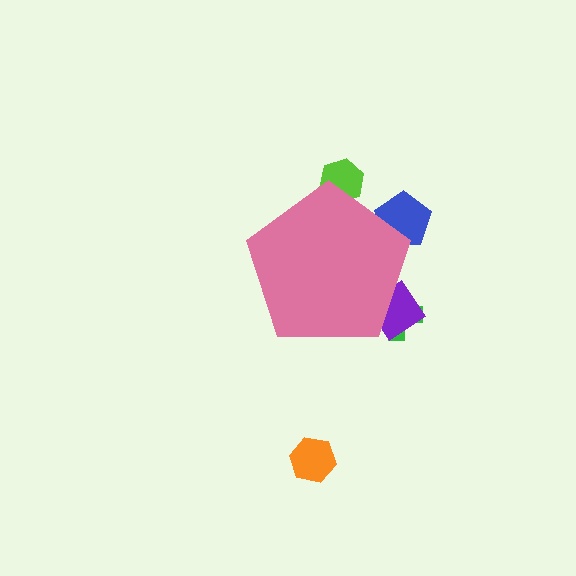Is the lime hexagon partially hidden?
Yes, the lime hexagon is partially hidden behind the pink pentagon.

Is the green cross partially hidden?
Yes, the green cross is partially hidden behind the pink pentagon.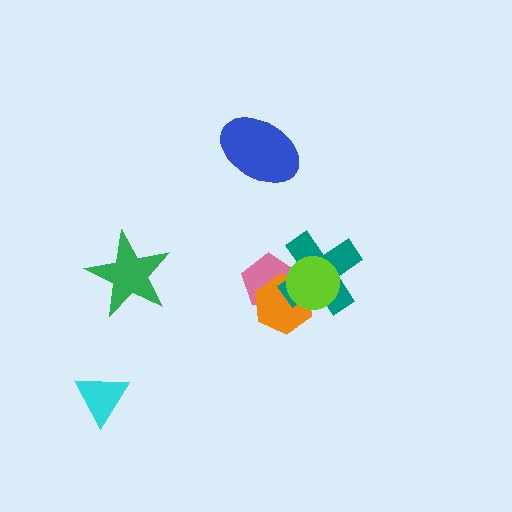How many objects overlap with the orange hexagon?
3 objects overlap with the orange hexagon.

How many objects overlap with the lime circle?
3 objects overlap with the lime circle.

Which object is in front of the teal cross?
The lime circle is in front of the teal cross.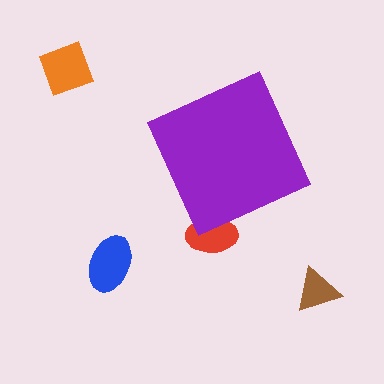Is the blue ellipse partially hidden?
No, the blue ellipse is fully visible.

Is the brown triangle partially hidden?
No, the brown triangle is fully visible.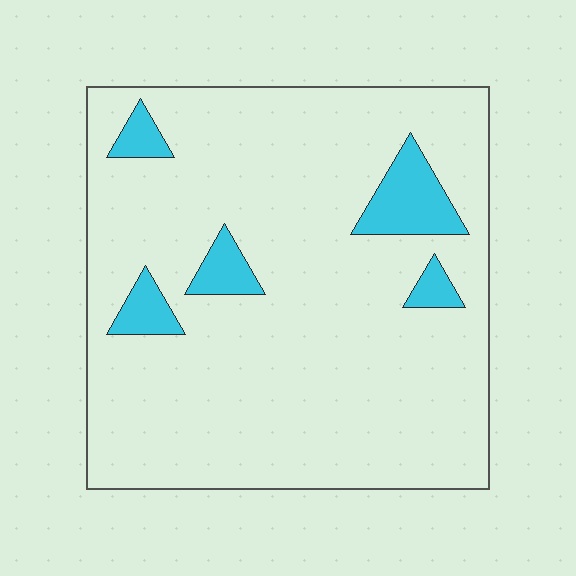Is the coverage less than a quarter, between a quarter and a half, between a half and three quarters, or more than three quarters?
Less than a quarter.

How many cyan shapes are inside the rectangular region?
5.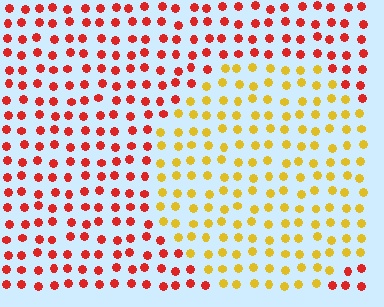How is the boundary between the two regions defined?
The boundary is defined purely by a slight shift in hue (about 49 degrees). Spacing, size, and orientation are identical on both sides.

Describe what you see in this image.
The image is filled with small red elements in a uniform arrangement. A circle-shaped region is visible where the elements are tinted to a slightly different hue, forming a subtle color boundary.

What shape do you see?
I see a circle.